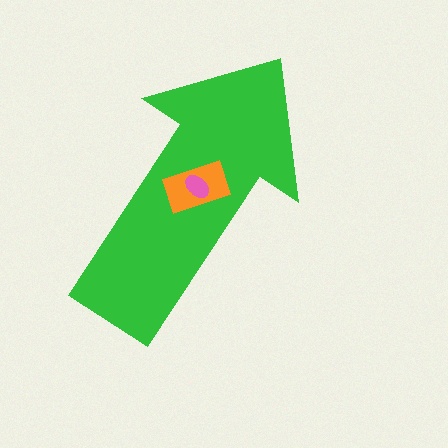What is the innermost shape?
The pink ellipse.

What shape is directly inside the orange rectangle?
The pink ellipse.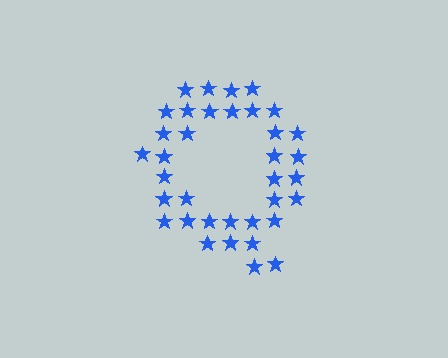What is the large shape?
The large shape is the letter Q.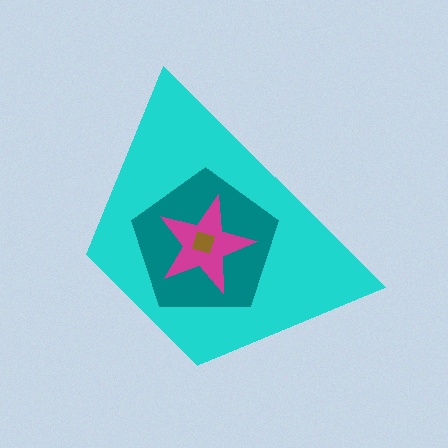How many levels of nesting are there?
4.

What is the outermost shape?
The cyan trapezoid.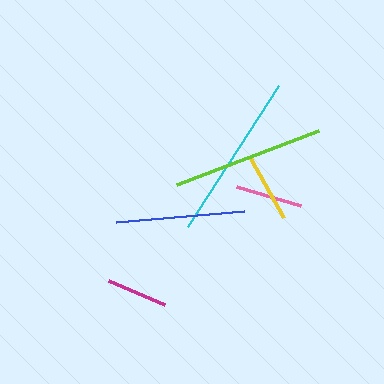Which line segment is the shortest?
The magenta line is the shortest at approximately 60 pixels.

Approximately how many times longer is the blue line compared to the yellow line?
The blue line is approximately 1.9 times the length of the yellow line.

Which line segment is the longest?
The cyan line is the longest at approximately 168 pixels.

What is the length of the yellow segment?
The yellow segment is approximately 68 pixels long.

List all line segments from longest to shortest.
From longest to shortest: cyan, lime, blue, yellow, pink, magenta.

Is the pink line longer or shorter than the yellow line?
The yellow line is longer than the pink line.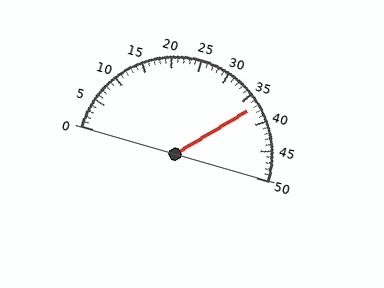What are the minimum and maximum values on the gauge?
The gauge ranges from 0 to 50.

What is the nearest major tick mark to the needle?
The nearest major tick mark is 35.